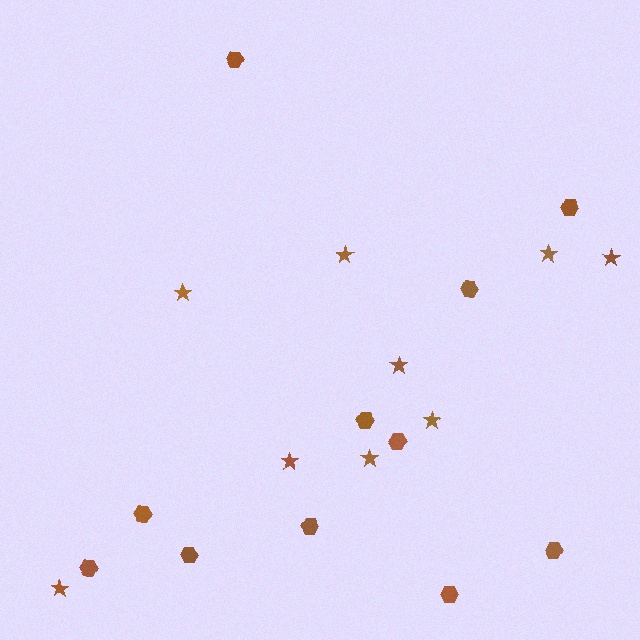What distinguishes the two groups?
There are 2 groups: one group of stars (9) and one group of hexagons (11).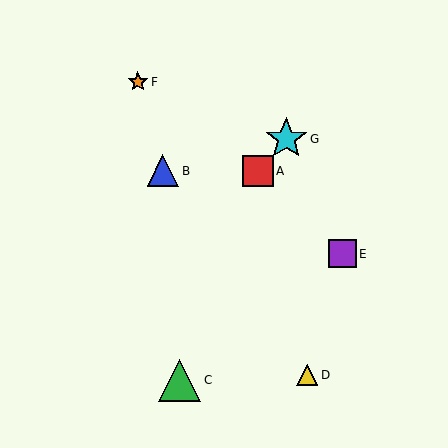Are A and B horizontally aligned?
Yes, both are at y≈171.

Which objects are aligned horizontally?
Objects A, B are aligned horizontally.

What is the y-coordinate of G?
Object G is at y≈139.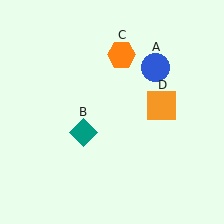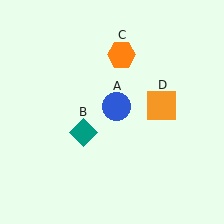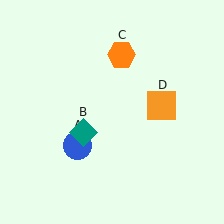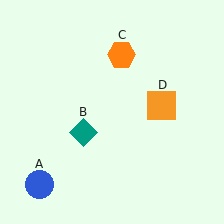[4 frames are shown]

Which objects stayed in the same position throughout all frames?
Teal diamond (object B) and orange hexagon (object C) and orange square (object D) remained stationary.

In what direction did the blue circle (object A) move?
The blue circle (object A) moved down and to the left.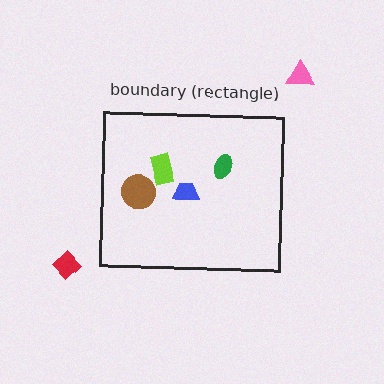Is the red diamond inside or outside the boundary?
Outside.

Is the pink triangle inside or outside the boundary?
Outside.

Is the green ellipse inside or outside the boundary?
Inside.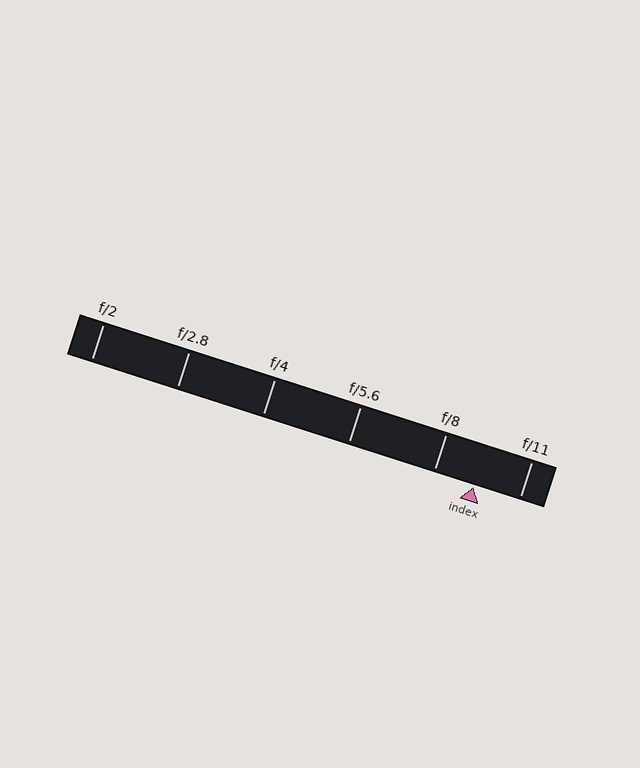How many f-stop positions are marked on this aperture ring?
There are 6 f-stop positions marked.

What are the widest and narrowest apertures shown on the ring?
The widest aperture shown is f/2 and the narrowest is f/11.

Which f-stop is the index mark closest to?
The index mark is closest to f/8.